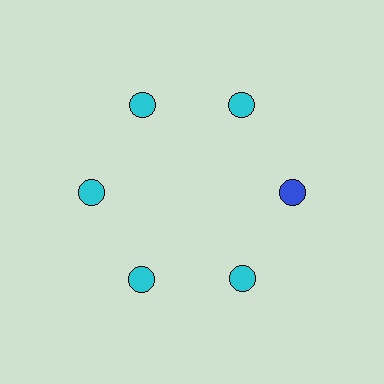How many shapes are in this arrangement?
There are 6 shapes arranged in a ring pattern.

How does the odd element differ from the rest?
It has a different color: blue instead of cyan.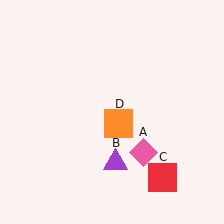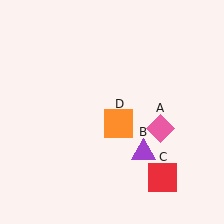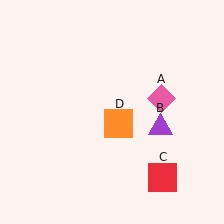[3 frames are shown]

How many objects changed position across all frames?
2 objects changed position: pink diamond (object A), purple triangle (object B).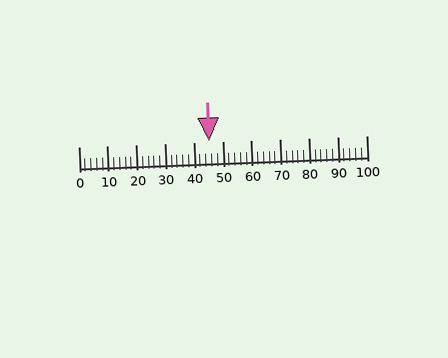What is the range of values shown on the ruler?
The ruler shows values from 0 to 100.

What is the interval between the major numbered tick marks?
The major tick marks are spaced 10 units apart.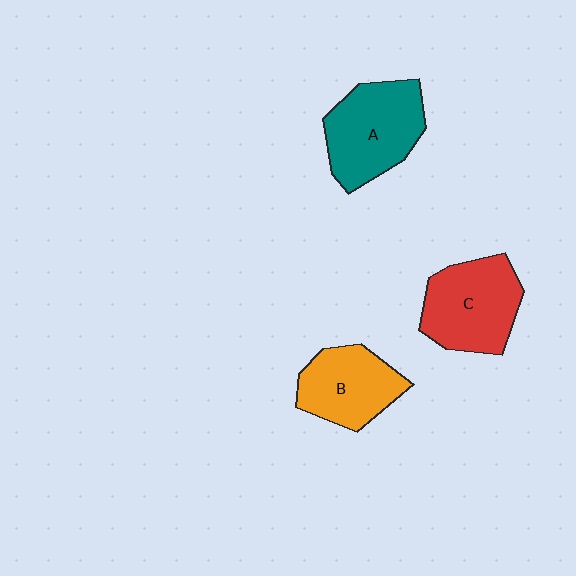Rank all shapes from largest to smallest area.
From largest to smallest: A (teal), C (red), B (orange).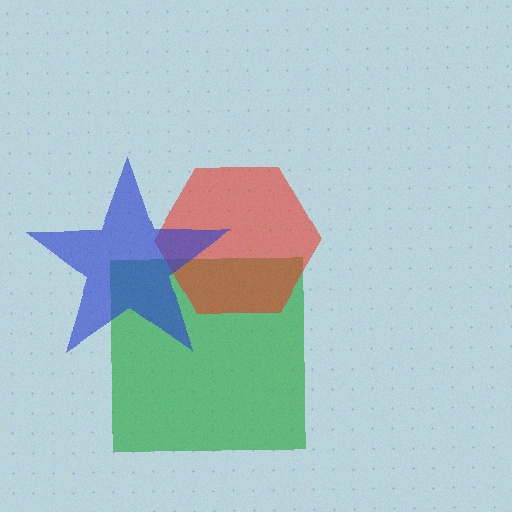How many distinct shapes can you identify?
There are 3 distinct shapes: a green square, a red hexagon, a blue star.